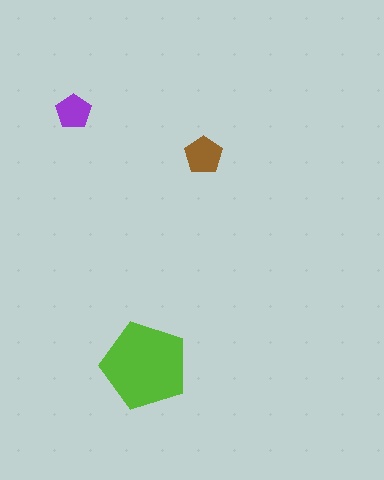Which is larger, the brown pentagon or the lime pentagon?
The lime one.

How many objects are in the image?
There are 3 objects in the image.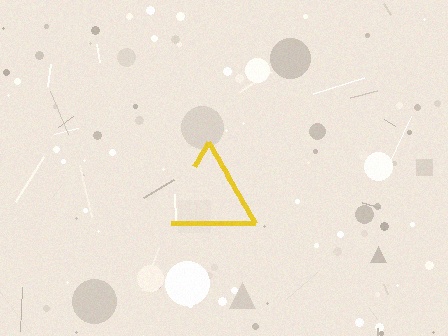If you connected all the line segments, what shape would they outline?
They would outline a triangle.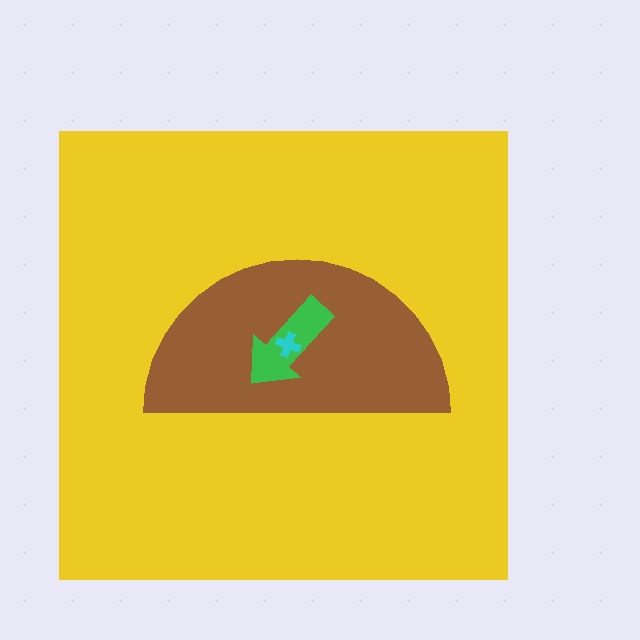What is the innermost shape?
The cyan cross.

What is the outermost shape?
The yellow square.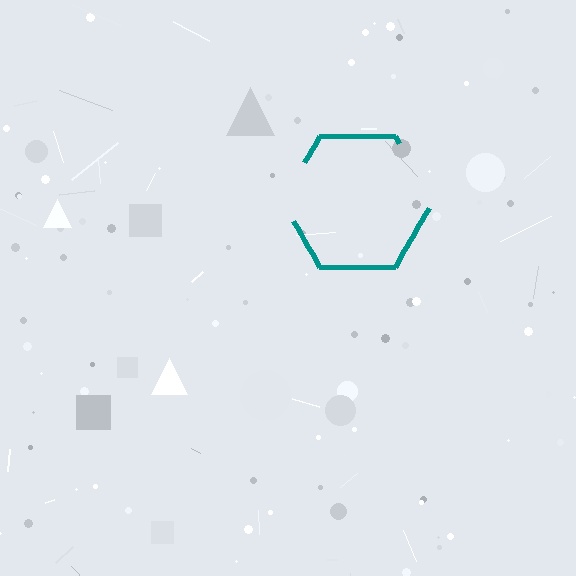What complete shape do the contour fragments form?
The contour fragments form a hexagon.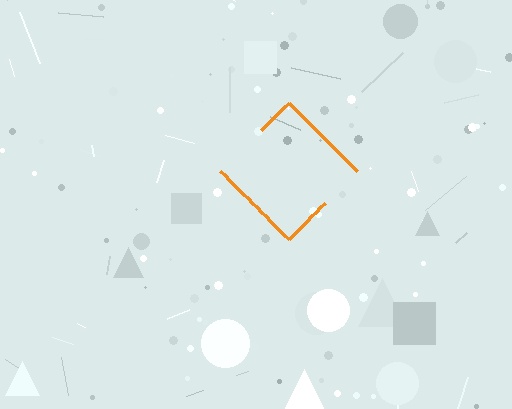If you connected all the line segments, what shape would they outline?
They would outline a diamond.